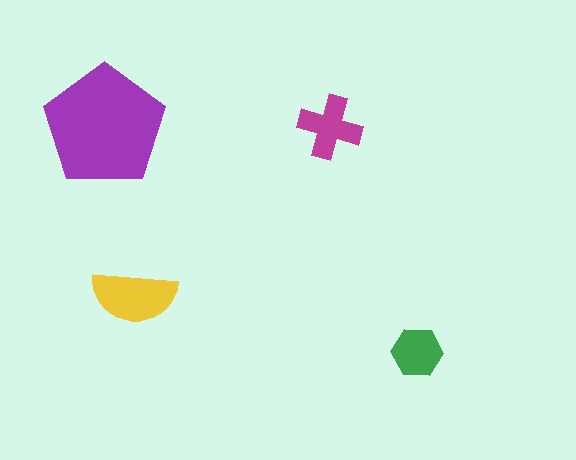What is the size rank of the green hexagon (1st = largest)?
4th.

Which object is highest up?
The purple pentagon is topmost.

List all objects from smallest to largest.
The green hexagon, the magenta cross, the yellow semicircle, the purple pentagon.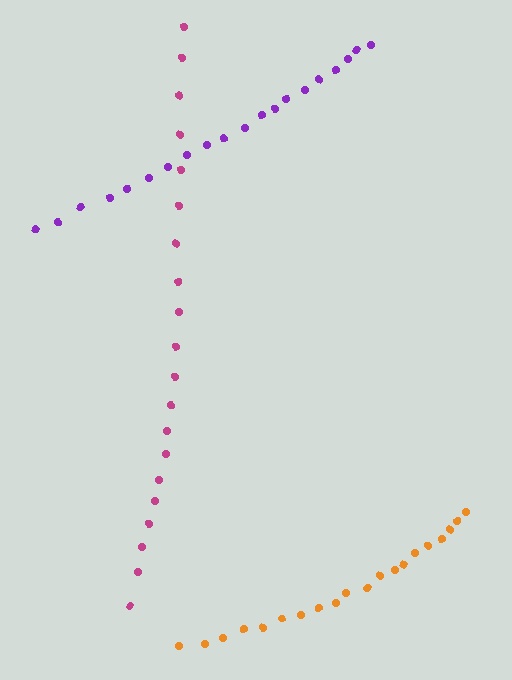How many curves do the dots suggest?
There are 3 distinct paths.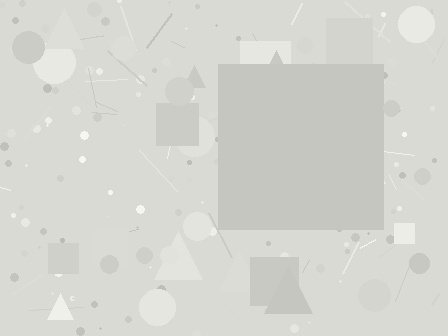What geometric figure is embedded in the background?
A square is embedded in the background.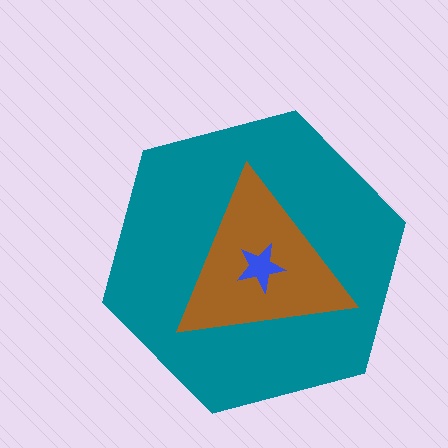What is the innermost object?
The blue star.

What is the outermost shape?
The teal hexagon.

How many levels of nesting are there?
3.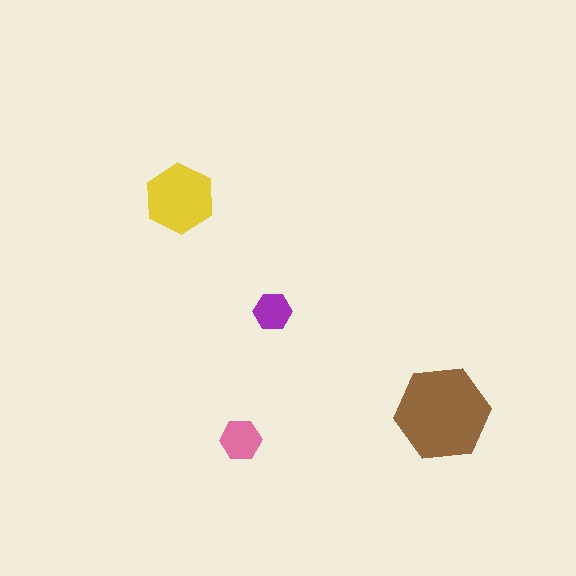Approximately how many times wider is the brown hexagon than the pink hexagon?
About 2.5 times wider.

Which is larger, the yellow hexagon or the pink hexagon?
The yellow one.